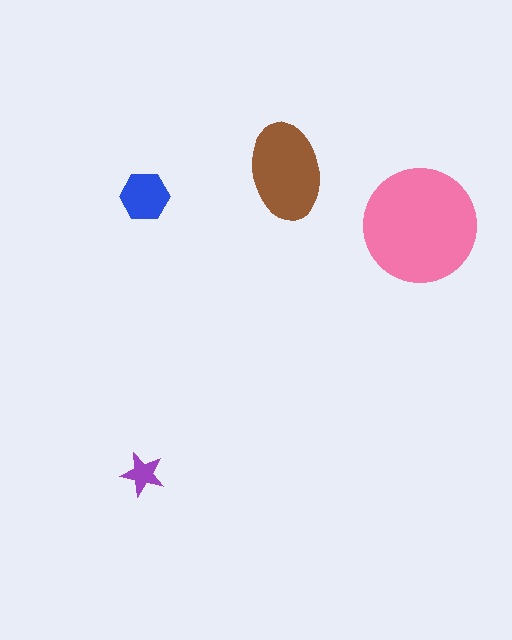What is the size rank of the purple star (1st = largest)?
4th.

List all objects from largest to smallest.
The pink circle, the brown ellipse, the blue hexagon, the purple star.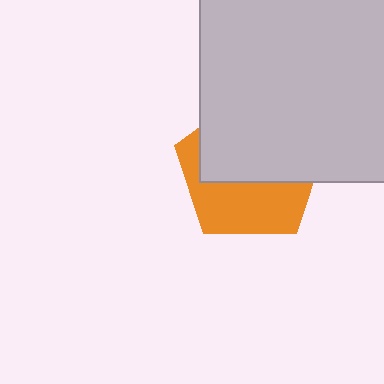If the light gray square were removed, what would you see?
You would see the complete orange pentagon.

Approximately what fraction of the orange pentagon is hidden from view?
Roughly 57% of the orange pentagon is hidden behind the light gray square.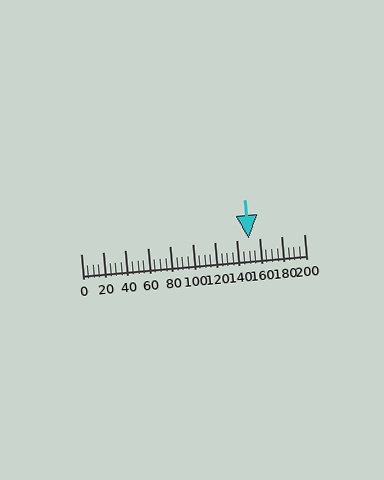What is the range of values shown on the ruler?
The ruler shows values from 0 to 200.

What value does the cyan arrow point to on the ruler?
The cyan arrow points to approximately 150.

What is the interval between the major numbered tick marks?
The major tick marks are spaced 20 units apart.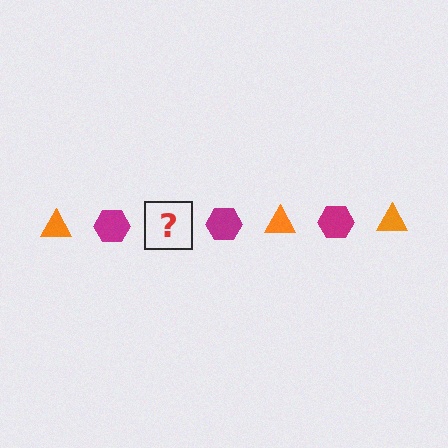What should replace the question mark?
The question mark should be replaced with an orange triangle.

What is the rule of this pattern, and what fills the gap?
The rule is that the pattern alternates between orange triangle and magenta hexagon. The gap should be filled with an orange triangle.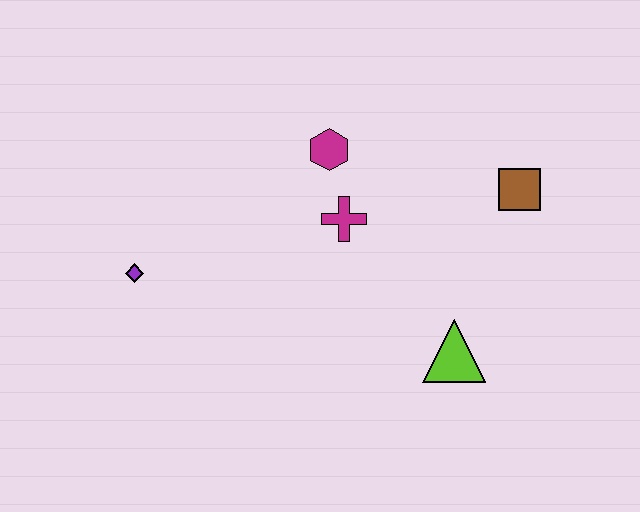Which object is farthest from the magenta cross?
The purple diamond is farthest from the magenta cross.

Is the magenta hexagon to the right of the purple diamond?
Yes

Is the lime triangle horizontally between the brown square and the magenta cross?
Yes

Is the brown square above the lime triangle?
Yes